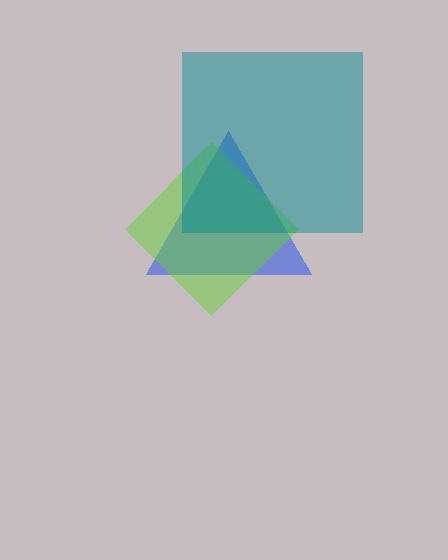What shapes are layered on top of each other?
The layered shapes are: a blue triangle, a lime diamond, a teal square.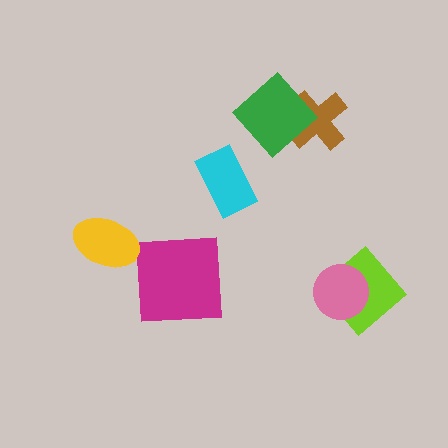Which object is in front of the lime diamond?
The pink circle is in front of the lime diamond.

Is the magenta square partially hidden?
No, no other shape covers it.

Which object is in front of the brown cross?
The green diamond is in front of the brown cross.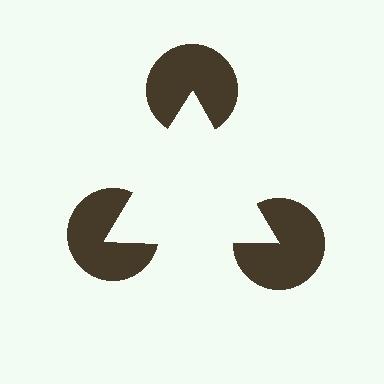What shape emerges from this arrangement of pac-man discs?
An illusory triangle — its edges are inferred from the aligned wedge cuts in the pac-man discs, not physically drawn.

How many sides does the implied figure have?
3 sides.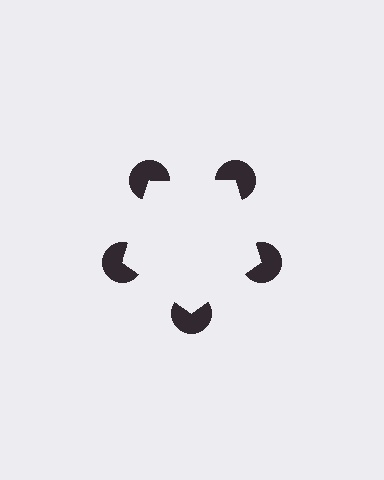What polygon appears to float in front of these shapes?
An illusory pentagon — its edges are inferred from the aligned wedge cuts in the pac-man discs, not physically drawn.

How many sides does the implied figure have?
5 sides.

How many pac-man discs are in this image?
There are 5 — one at each vertex of the illusory pentagon.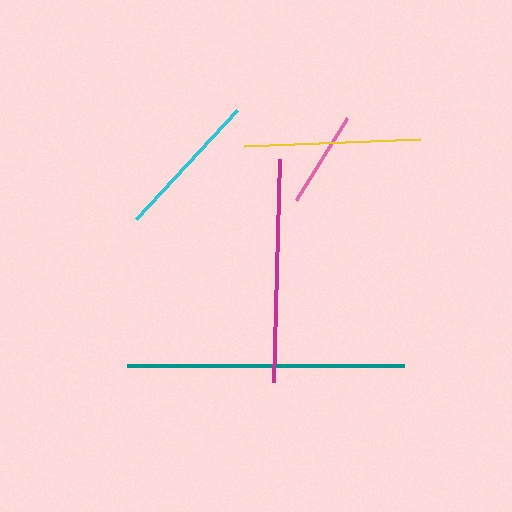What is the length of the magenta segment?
The magenta segment is approximately 223 pixels long.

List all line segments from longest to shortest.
From longest to shortest: teal, magenta, yellow, cyan, pink.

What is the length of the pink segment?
The pink segment is approximately 96 pixels long.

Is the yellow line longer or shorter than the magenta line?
The magenta line is longer than the yellow line.